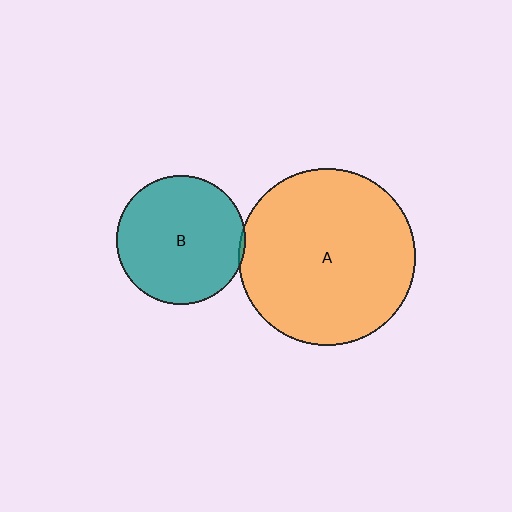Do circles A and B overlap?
Yes.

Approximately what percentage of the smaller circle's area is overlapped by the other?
Approximately 5%.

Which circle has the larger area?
Circle A (orange).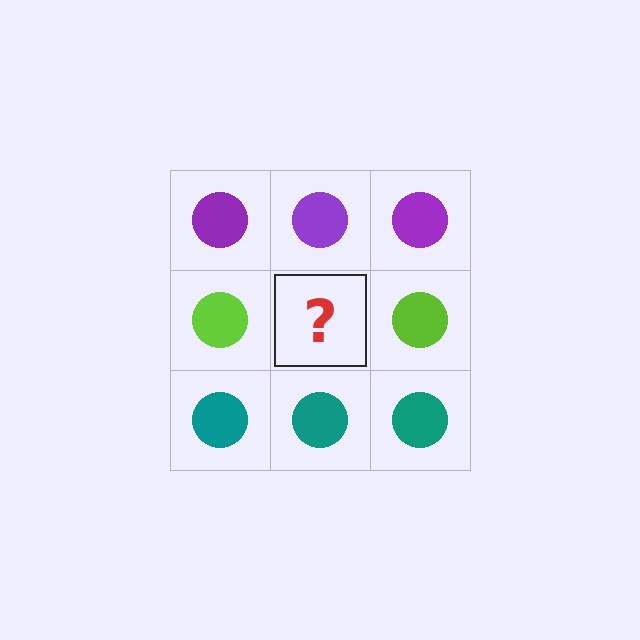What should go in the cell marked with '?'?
The missing cell should contain a lime circle.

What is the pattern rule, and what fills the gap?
The rule is that each row has a consistent color. The gap should be filled with a lime circle.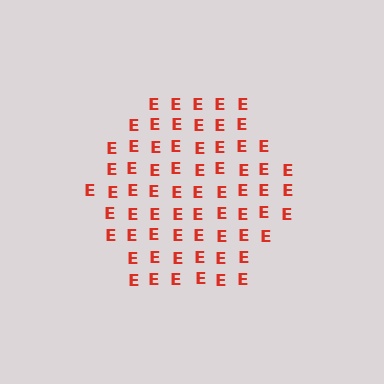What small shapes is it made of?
It is made of small letter E's.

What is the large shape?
The large shape is a hexagon.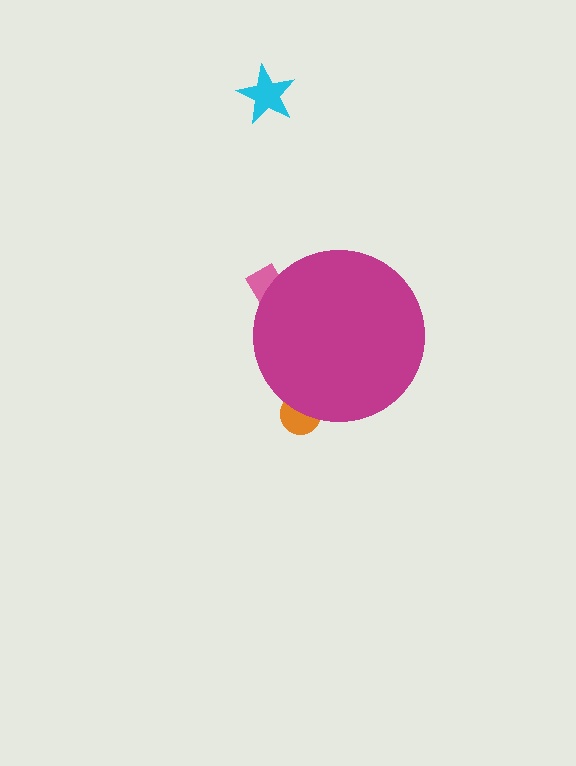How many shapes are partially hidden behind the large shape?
2 shapes are partially hidden.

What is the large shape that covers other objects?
A magenta circle.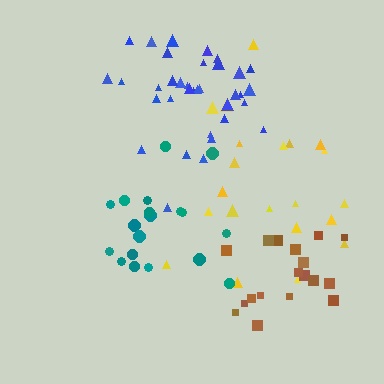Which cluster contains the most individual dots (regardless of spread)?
Blue (35).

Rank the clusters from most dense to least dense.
brown, teal, blue, yellow.